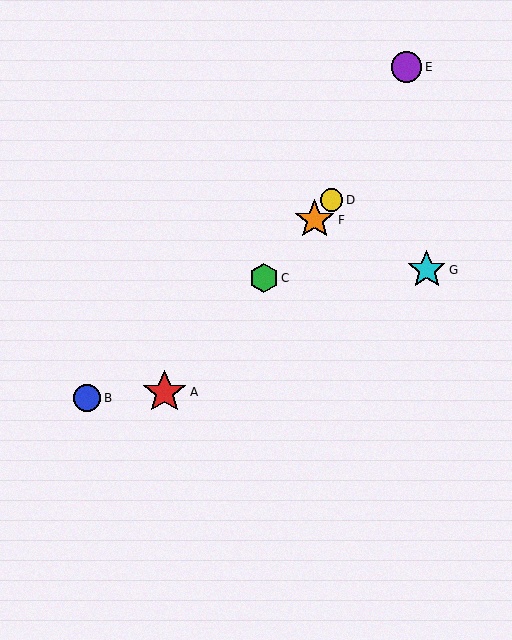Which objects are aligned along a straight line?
Objects A, C, D, F are aligned along a straight line.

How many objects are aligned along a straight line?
4 objects (A, C, D, F) are aligned along a straight line.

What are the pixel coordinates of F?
Object F is at (315, 220).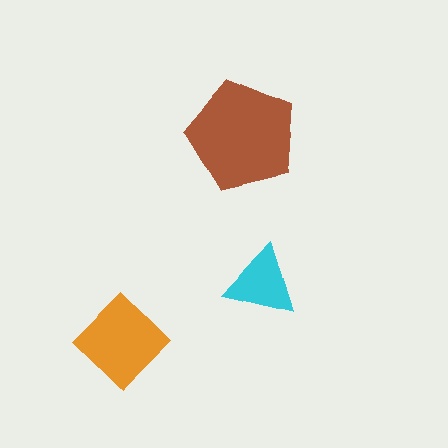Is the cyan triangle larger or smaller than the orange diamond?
Smaller.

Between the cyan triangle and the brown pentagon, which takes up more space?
The brown pentagon.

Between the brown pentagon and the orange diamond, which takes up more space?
The brown pentagon.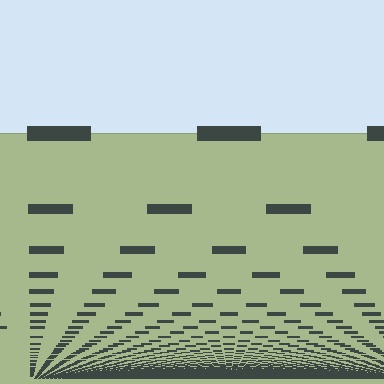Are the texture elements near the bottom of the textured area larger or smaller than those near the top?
Smaller. The gradient is inverted — elements near the bottom are smaller and denser.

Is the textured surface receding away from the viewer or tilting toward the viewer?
The surface appears to tilt toward the viewer. Texture elements get larger and sparser toward the top.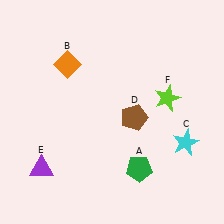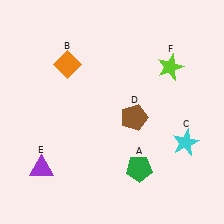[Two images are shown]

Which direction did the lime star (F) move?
The lime star (F) moved up.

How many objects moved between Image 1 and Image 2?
1 object moved between the two images.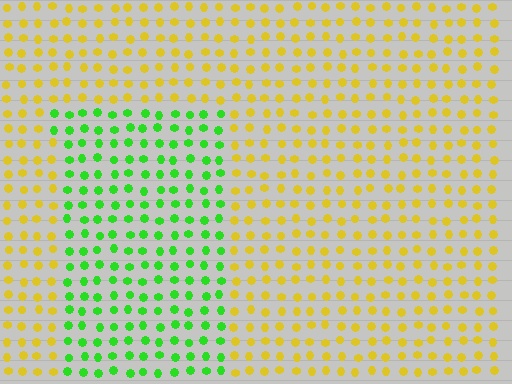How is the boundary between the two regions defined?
The boundary is defined purely by a slight shift in hue (about 66 degrees). Spacing, size, and orientation are identical on both sides.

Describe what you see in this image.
The image is filled with small yellow elements in a uniform arrangement. A rectangle-shaped region is visible where the elements are tinted to a slightly different hue, forming a subtle color boundary.